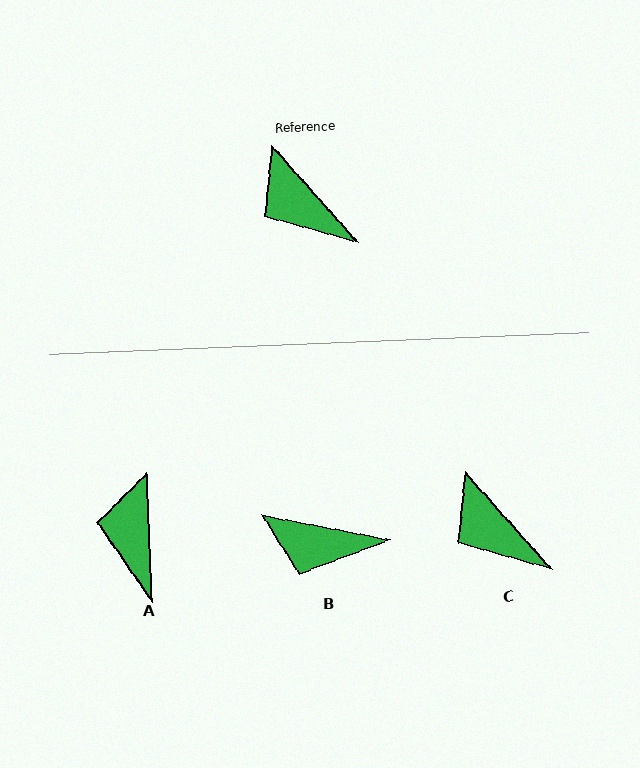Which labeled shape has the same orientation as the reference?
C.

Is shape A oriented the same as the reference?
No, it is off by about 39 degrees.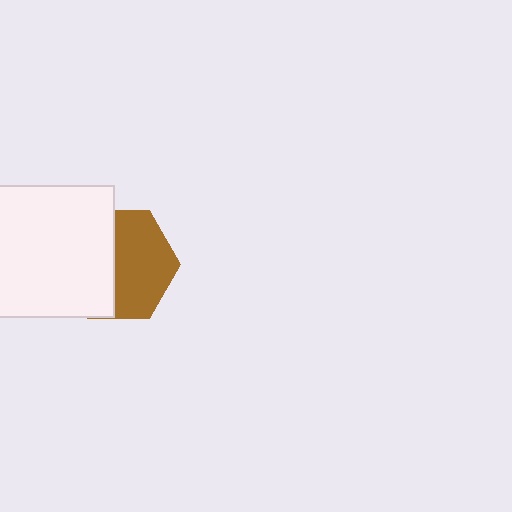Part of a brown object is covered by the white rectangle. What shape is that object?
It is a hexagon.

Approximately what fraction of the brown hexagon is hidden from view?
Roughly 46% of the brown hexagon is hidden behind the white rectangle.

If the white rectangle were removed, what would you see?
You would see the complete brown hexagon.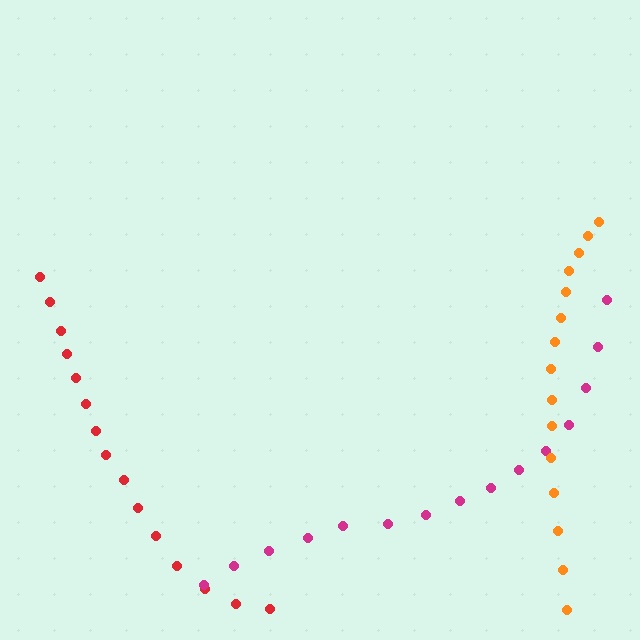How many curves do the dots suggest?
There are 3 distinct paths.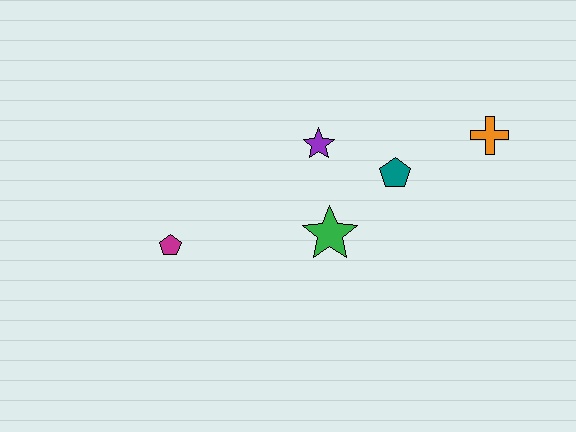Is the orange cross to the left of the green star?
No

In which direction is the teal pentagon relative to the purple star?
The teal pentagon is to the right of the purple star.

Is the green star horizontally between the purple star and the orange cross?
Yes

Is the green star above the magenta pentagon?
Yes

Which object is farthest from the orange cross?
The magenta pentagon is farthest from the orange cross.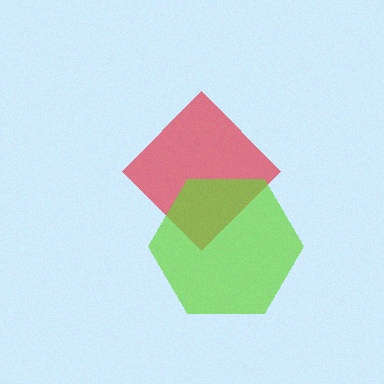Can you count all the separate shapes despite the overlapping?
Yes, there are 2 separate shapes.